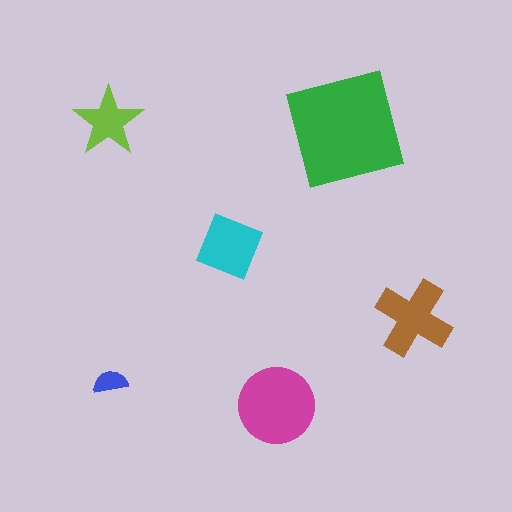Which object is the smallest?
The blue semicircle.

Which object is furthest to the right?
The brown cross is rightmost.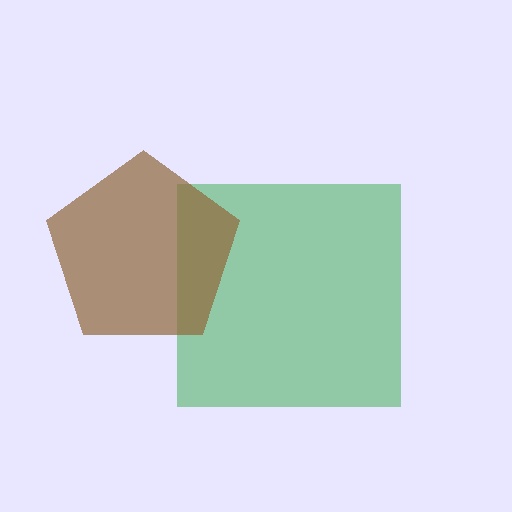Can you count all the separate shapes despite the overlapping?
Yes, there are 2 separate shapes.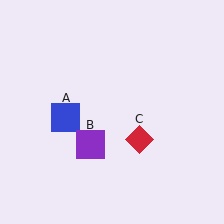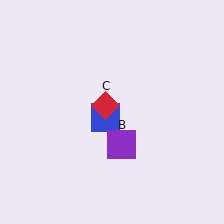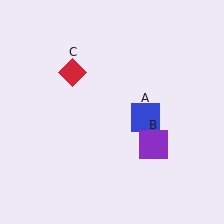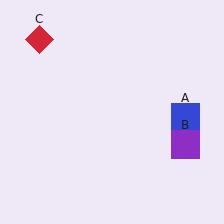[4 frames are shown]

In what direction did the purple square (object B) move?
The purple square (object B) moved right.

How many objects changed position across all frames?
3 objects changed position: blue square (object A), purple square (object B), red diamond (object C).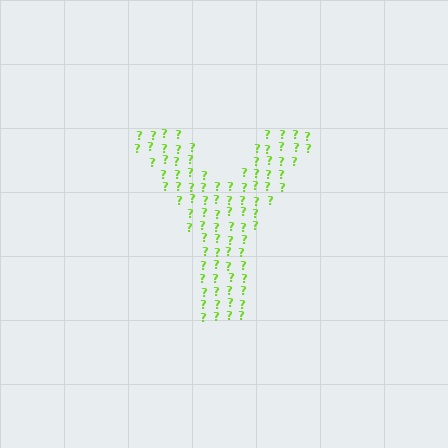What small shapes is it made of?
It is made of small question marks.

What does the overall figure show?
The overall figure shows the letter Y.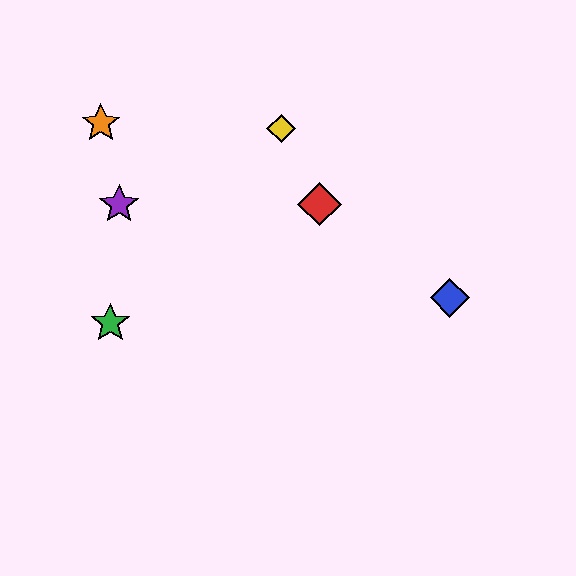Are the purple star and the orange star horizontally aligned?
No, the purple star is at y≈204 and the orange star is at y≈123.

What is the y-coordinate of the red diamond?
The red diamond is at y≈204.